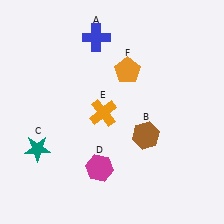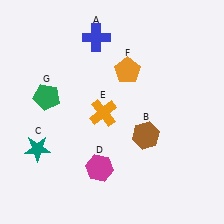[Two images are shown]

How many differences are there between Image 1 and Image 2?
There is 1 difference between the two images.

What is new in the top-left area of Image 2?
A green pentagon (G) was added in the top-left area of Image 2.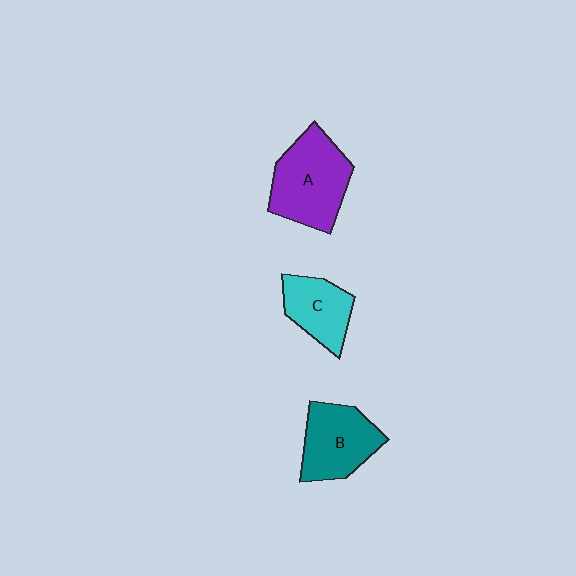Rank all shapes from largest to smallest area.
From largest to smallest: A (purple), B (teal), C (cyan).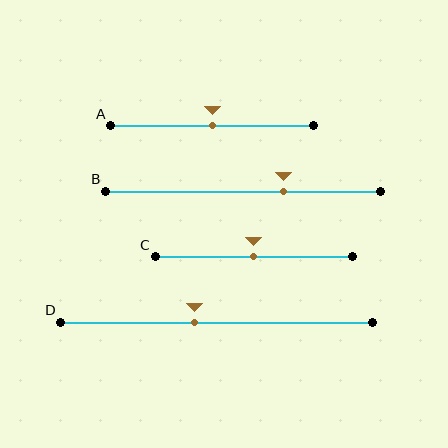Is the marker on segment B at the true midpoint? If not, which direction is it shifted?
No, the marker on segment B is shifted to the right by about 15% of the segment length.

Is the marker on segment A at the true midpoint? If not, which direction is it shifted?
Yes, the marker on segment A is at the true midpoint.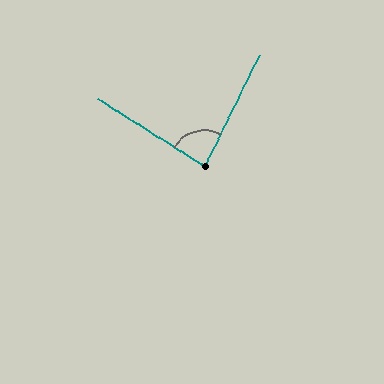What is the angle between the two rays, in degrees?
Approximately 84 degrees.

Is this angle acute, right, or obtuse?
It is acute.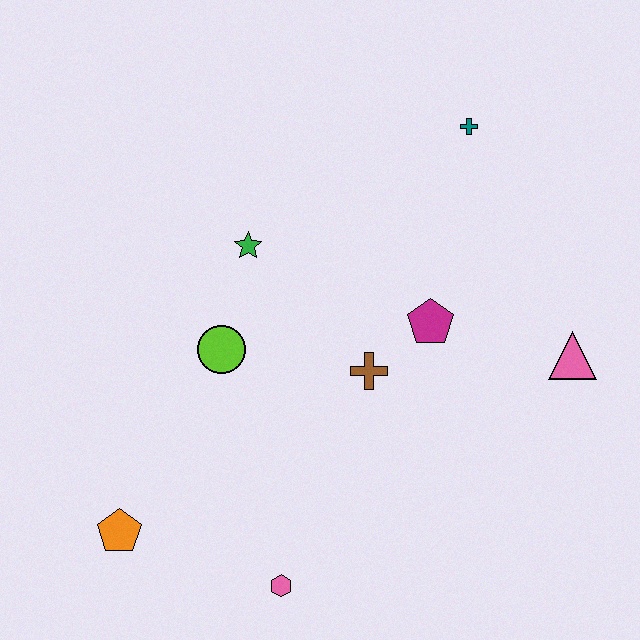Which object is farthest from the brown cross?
The orange pentagon is farthest from the brown cross.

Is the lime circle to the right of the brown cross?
No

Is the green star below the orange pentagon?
No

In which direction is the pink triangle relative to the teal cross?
The pink triangle is below the teal cross.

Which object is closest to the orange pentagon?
The pink hexagon is closest to the orange pentagon.